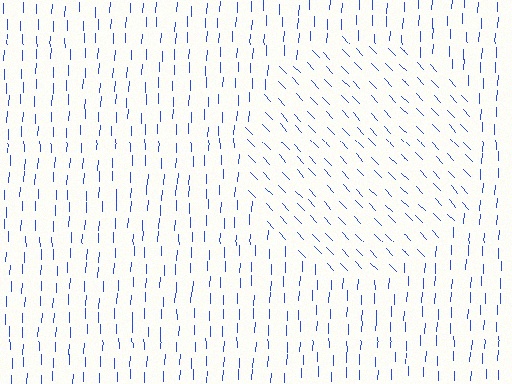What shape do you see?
I see a circle.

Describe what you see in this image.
The image is filled with small blue line segments. A circle region in the image has lines oriented differently from the surrounding lines, creating a visible texture boundary.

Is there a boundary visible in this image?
Yes, there is a texture boundary formed by a change in line orientation.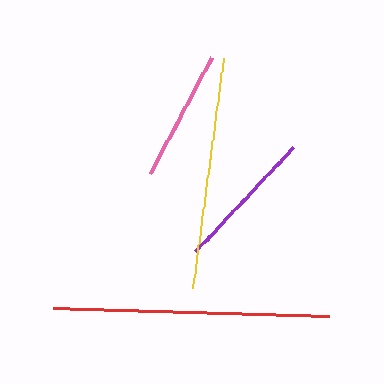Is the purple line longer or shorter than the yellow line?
The yellow line is longer than the purple line.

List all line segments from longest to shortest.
From longest to shortest: red, yellow, purple, pink.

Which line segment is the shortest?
The pink line is the shortest at approximately 132 pixels.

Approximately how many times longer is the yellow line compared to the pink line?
The yellow line is approximately 1.8 times the length of the pink line.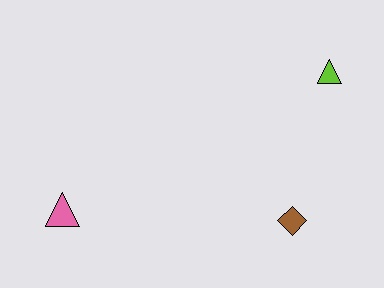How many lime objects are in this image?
There is 1 lime object.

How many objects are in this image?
There are 3 objects.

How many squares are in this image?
There are no squares.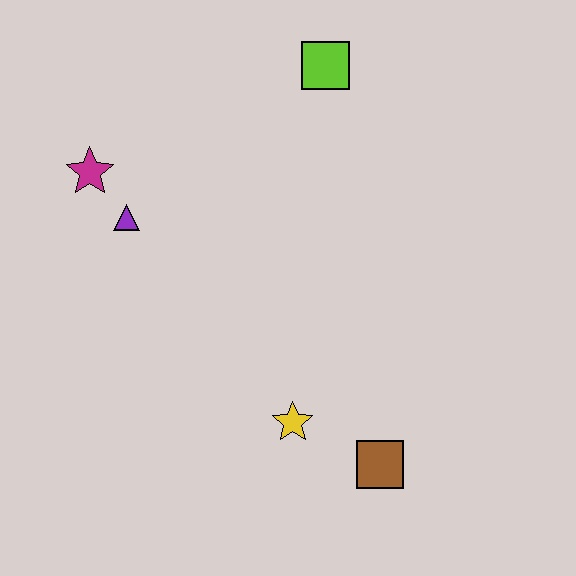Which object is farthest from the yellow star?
The lime square is farthest from the yellow star.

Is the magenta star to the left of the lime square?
Yes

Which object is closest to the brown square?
The yellow star is closest to the brown square.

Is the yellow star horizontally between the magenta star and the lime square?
Yes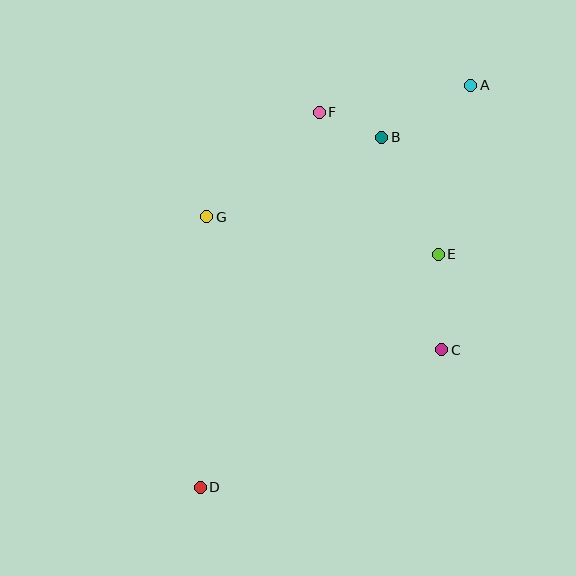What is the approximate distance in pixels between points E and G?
The distance between E and G is approximately 235 pixels.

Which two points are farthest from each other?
Points A and D are farthest from each other.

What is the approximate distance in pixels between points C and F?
The distance between C and F is approximately 267 pixels.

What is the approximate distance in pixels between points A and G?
The distance between A and G is approximately 295 pixels.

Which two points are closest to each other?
Points B and F are closest to each other.